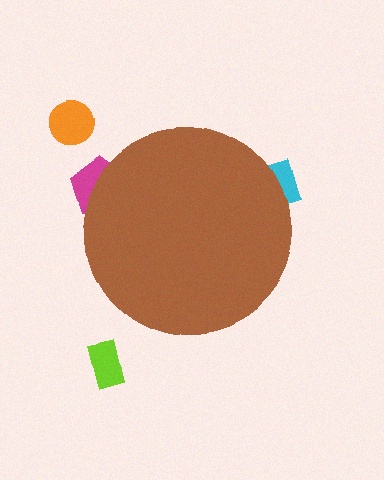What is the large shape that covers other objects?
A brown circle.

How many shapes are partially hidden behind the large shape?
2 shapes are partially hidden.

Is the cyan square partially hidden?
Yes, the cyan square is partially hidden behind the brown circle.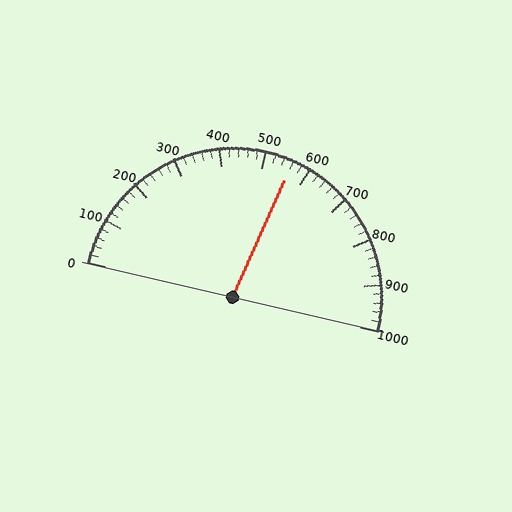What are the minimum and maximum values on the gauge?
The gauge ranges from 0 to 1000.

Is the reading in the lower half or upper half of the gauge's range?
The reading is in the upper half of the range (0 to 1000).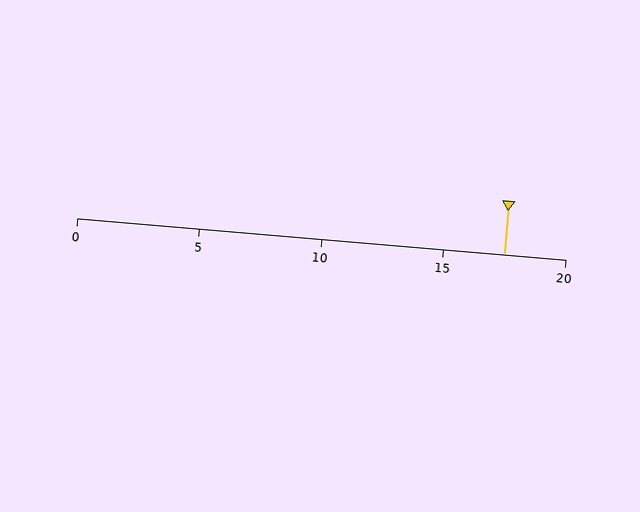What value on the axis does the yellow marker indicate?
The marker indicates approximately 17.5.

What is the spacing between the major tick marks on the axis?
The major ticks are spaced 5 apart.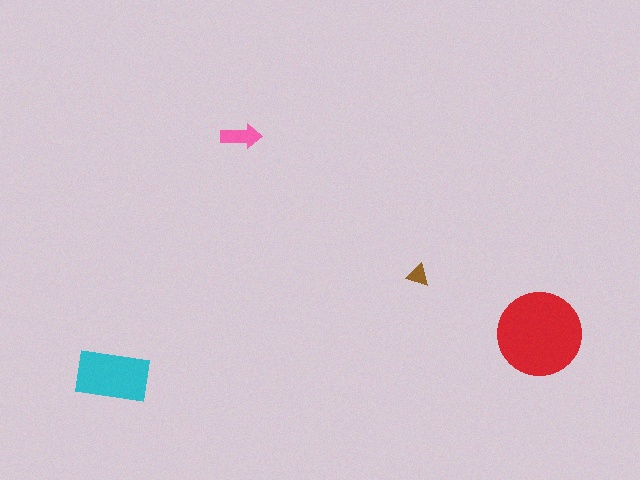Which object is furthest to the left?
The cyan rectangle is leftmost.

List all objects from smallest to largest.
The brown triangle, the pink arrow, the cyan rectangle, the red circle.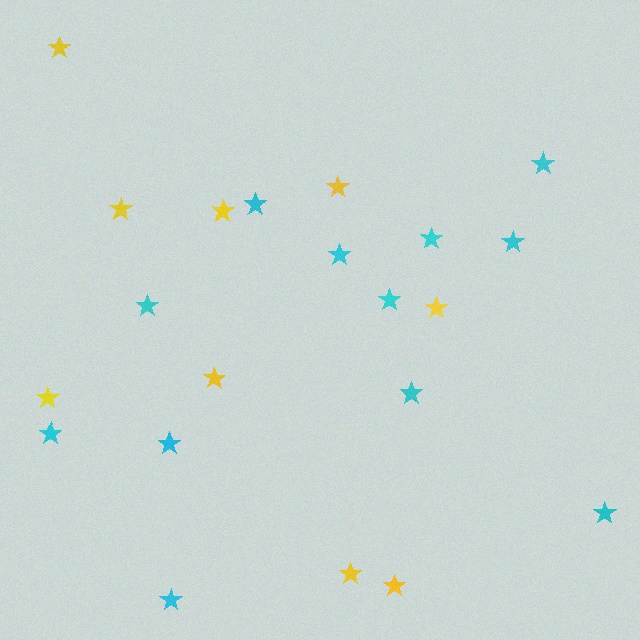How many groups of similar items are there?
There are 2 groups: one group of yellow stars (9) and one group of cyan stars (12).